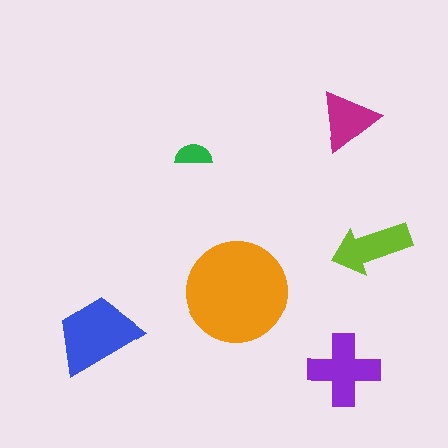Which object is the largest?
The orange circle.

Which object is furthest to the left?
The blue trapezoid is leftmost.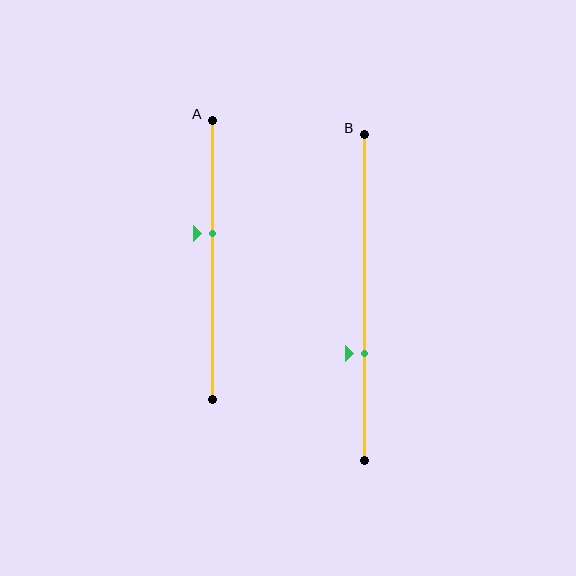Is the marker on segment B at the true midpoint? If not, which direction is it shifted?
No, the marker on segment B is shifted downward by about 17% of the segment length.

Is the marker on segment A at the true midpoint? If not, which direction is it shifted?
No, the marker on segment A is shifted upward by about 10% of the segment length.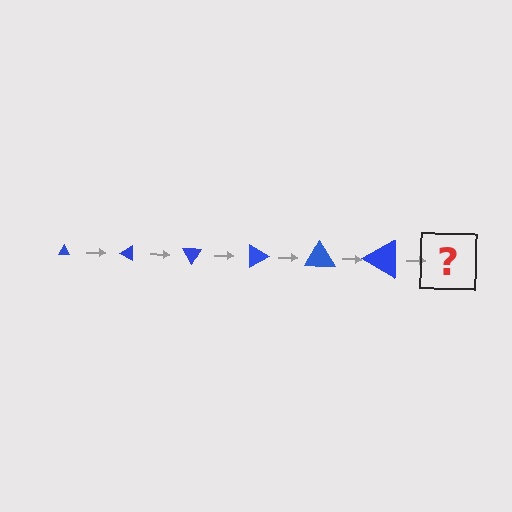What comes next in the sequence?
The next element should be a triangle, larger than the previous one and rotated 180 degrees from the start.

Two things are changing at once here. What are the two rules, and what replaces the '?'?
The two rules are that the triangle grows larger each step and it rotates 30 degrees each step. The '?' should be a triangle, larger than the previous one and rotated 180 degrees from the start.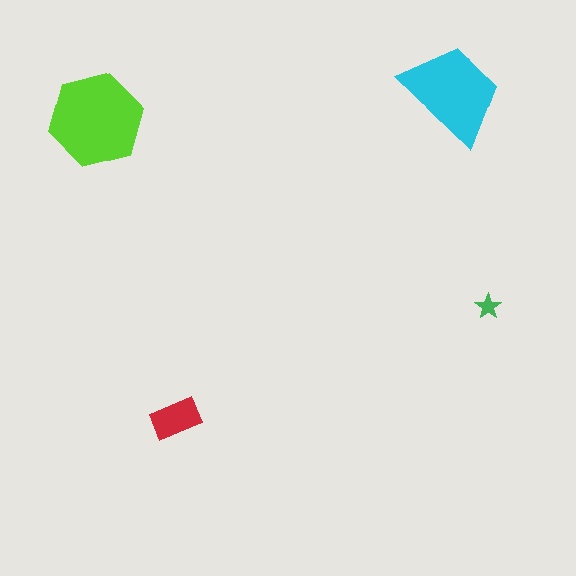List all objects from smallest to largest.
The green star, the red rectangle, the cyan trapezoid, the lime hexagon.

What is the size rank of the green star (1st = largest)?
4th.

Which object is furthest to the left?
The lime hexagon is leftmost.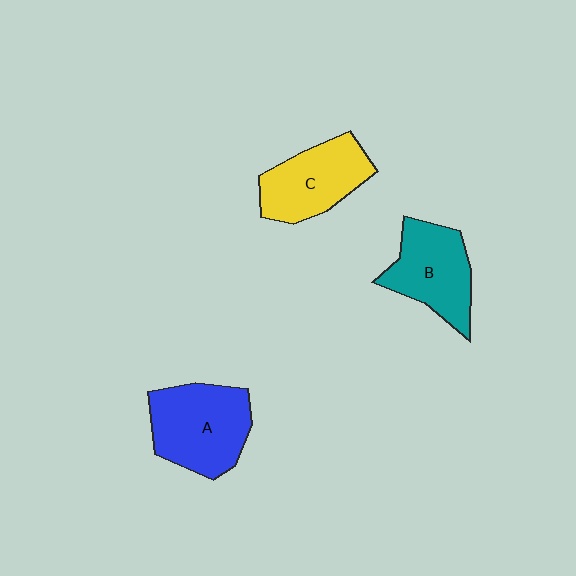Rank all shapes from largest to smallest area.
From largest to smallest: A (blue), B (teal), C (yellow).